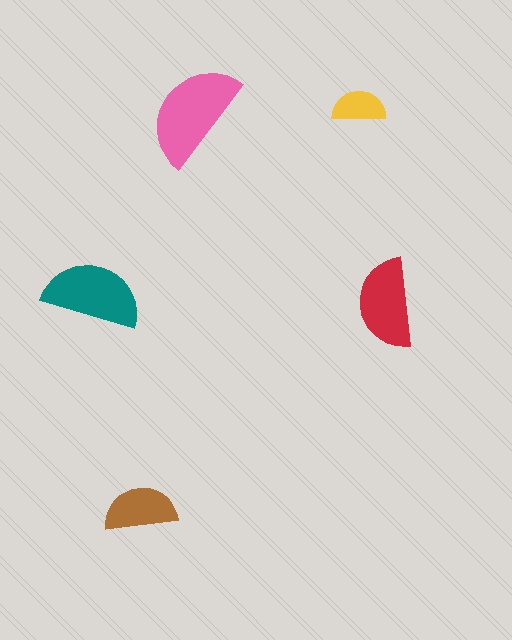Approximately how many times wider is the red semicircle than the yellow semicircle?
About 1.5 times wider.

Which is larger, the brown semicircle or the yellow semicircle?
The brown one.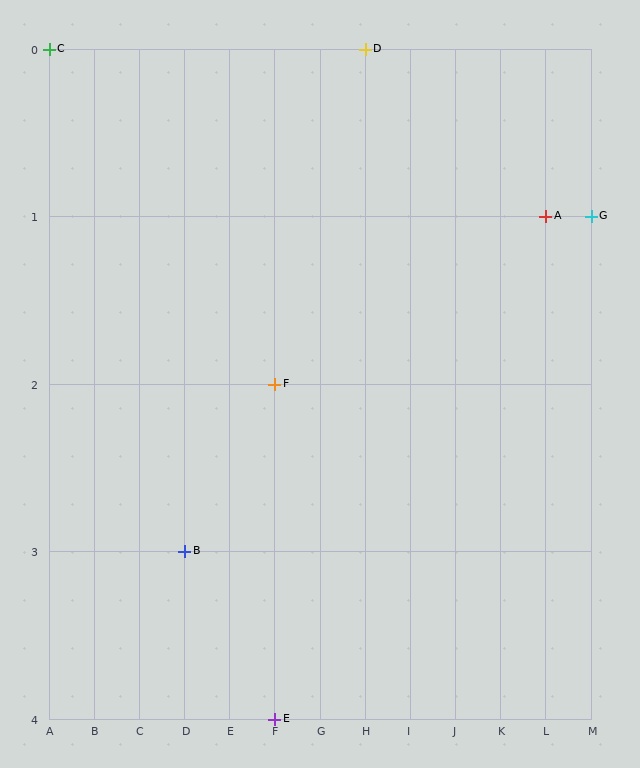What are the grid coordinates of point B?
Point B is at grid coordinates (D, 3).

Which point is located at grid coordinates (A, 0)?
Point C is at (A, 0).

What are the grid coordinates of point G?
Point G is at grid coordinates (M, 1).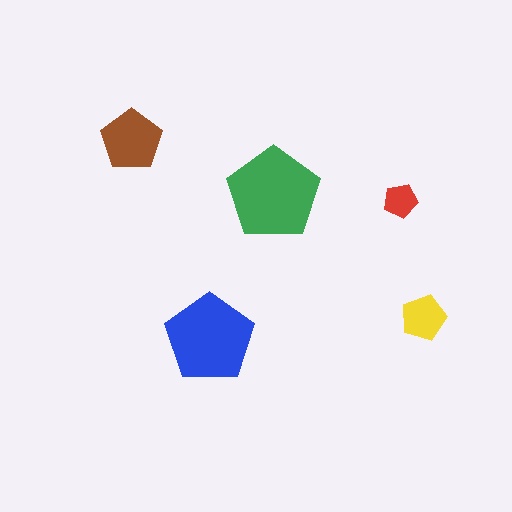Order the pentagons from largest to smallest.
the green one, the blue one, the brown one, the yellow one, the red one.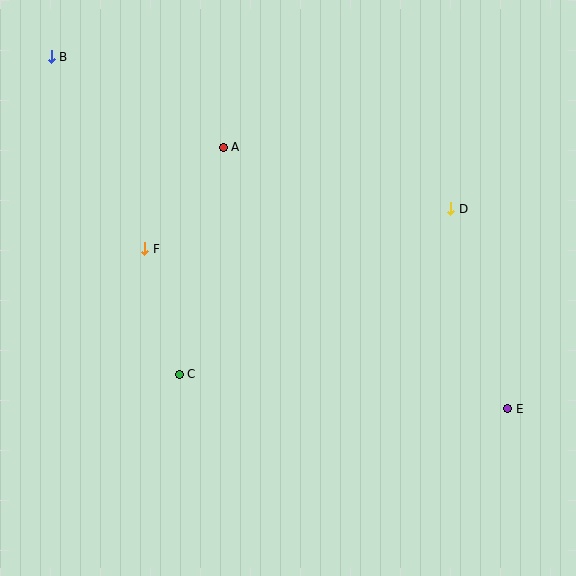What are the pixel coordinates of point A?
Point A is at (223, 147).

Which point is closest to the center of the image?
Point C at (179, 374) is closest to the center.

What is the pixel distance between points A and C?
The distance between A and C is 231 pixels.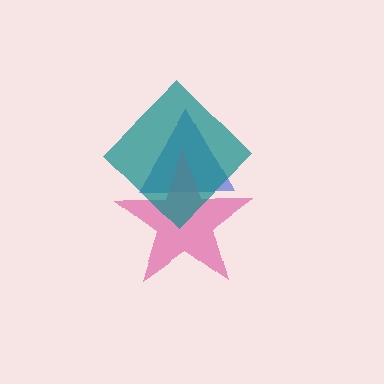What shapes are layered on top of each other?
The layered shapes are: a blue triangle, a pink star, a teal diamond.